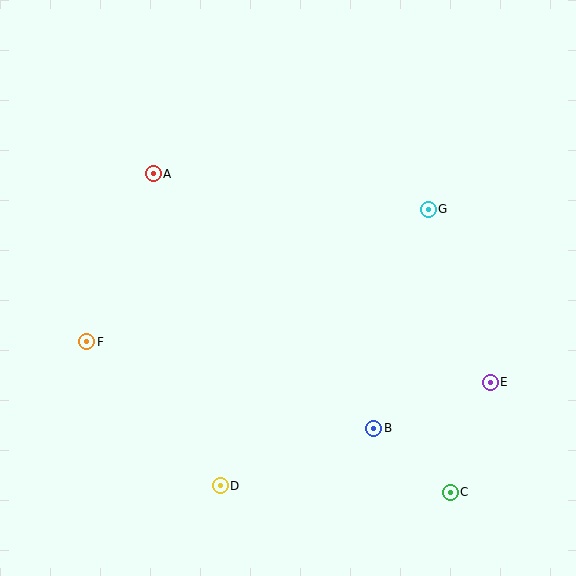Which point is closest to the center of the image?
Point G at (428, 209) is closest to the center.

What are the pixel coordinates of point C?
Point C is at (450, 492).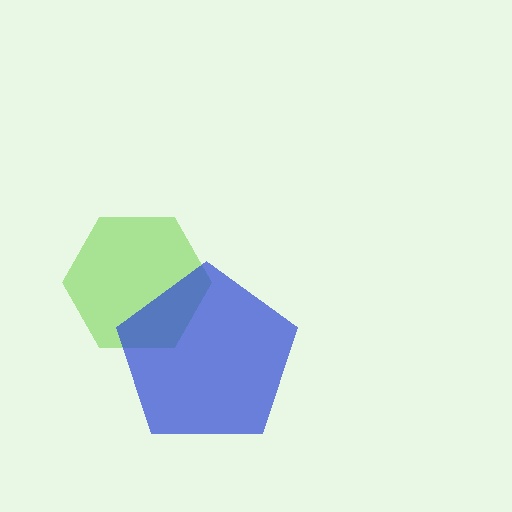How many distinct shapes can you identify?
There are 2 distinct shapes: a lime hexagon, a blue pentagon.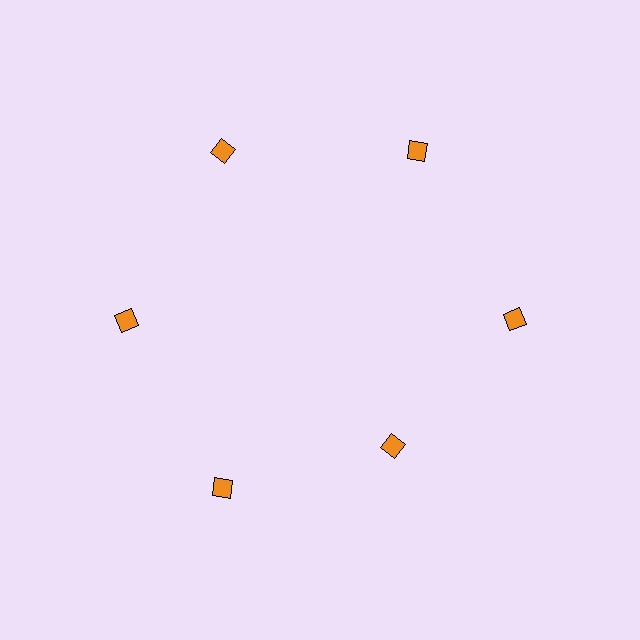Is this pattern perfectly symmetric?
No. The 6 orange diamonds are arranged in a ring, but one element near the 5 o'clock position is pulled inward toward the center, breaking the 6-fold rotational symmetry.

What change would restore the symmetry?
The symmetry would be restored by moving it outward, back onto the ring so that all 6 diamonds sit at equal angles and equal distance from the center.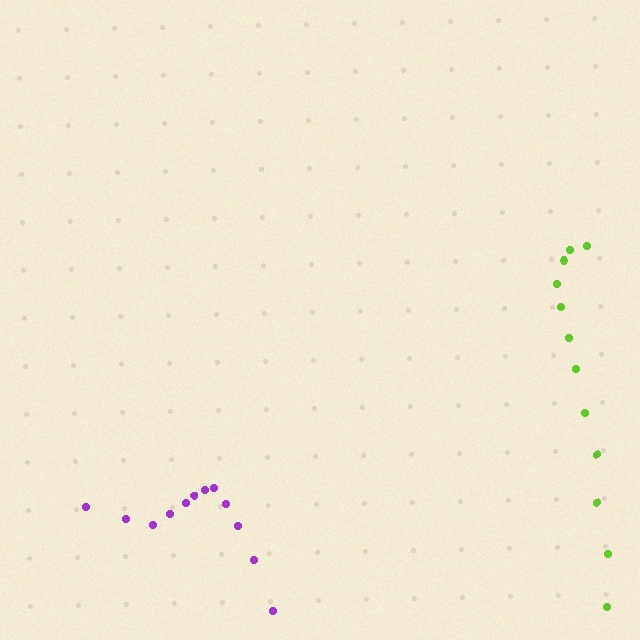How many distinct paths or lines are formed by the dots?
There are 2 distinct paths.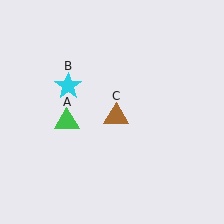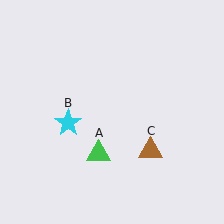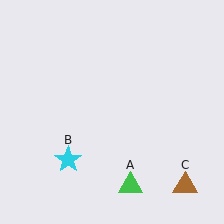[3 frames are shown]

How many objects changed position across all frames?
3 objects changed position: green triangle (object A), cyan star (object B), brown triangle (object C).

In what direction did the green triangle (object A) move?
The green triangle (object A) moved down and to the right.